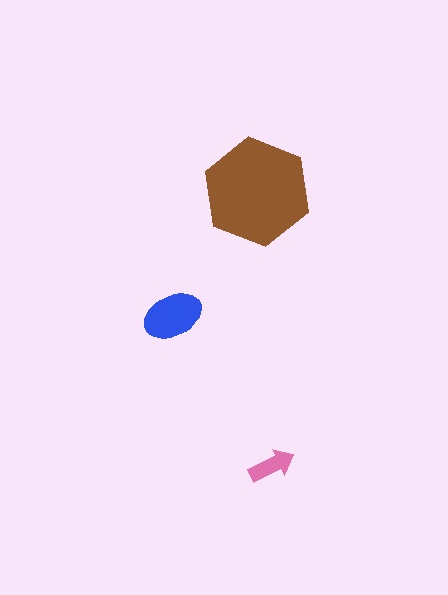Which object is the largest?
The brown hexagon.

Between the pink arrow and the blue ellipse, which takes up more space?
The blue ellipse.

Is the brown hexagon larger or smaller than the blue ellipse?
Larger.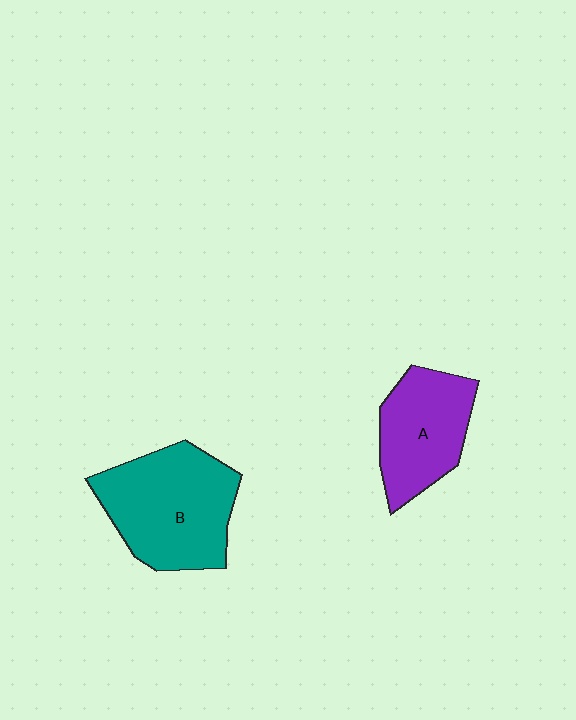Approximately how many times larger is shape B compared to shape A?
Approximately 1.4 times.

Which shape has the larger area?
Shape B (teal).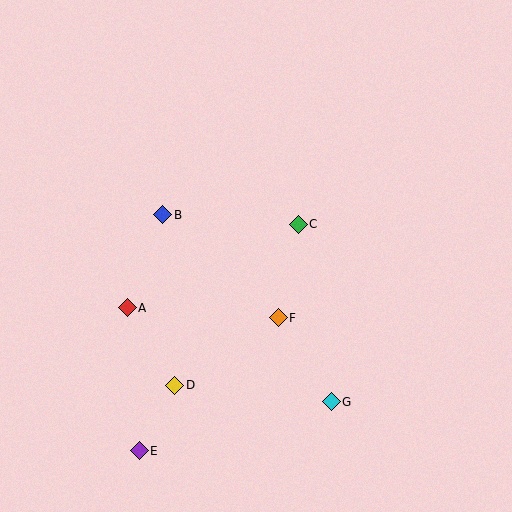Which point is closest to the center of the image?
Point C at (298, 224) is closest to the center.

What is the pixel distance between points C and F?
The distance between C and F is 96 pixels.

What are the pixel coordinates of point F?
Point F is at (278, 318).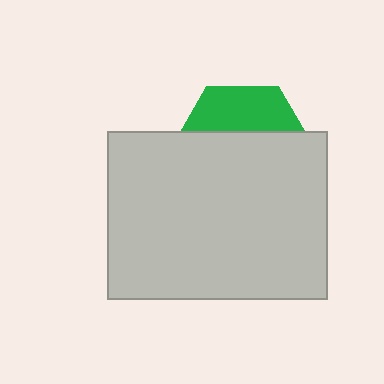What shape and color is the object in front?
The object in front is a light gray rectangle.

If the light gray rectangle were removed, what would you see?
You would see the complete green hexagon.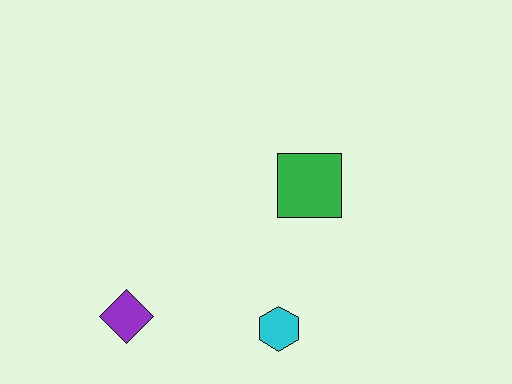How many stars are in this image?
There are no stars.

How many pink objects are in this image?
There are no pink objects.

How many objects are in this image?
There are 3 objects.